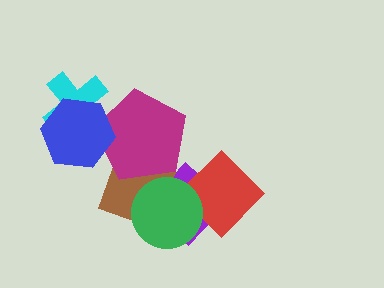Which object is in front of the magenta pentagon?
The blue hexagon is in front of the magenta pentagon.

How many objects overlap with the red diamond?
2 objects overlap with the red diamond.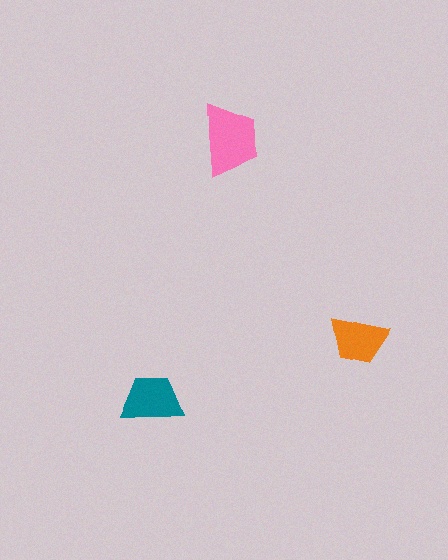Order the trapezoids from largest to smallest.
the pink one, the teal one, the orange one.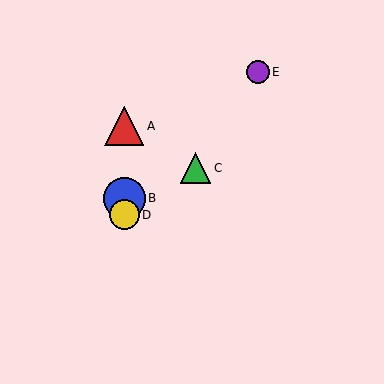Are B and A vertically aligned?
Yes, both are at x≈124.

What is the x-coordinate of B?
Object B is at x≈124.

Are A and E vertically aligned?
No, A is at x≈124 and E is at x≈258.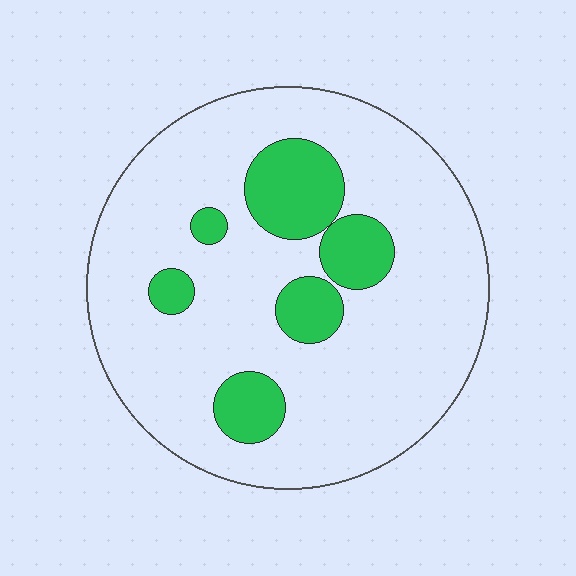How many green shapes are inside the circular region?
6.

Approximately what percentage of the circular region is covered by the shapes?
Approximately 20%.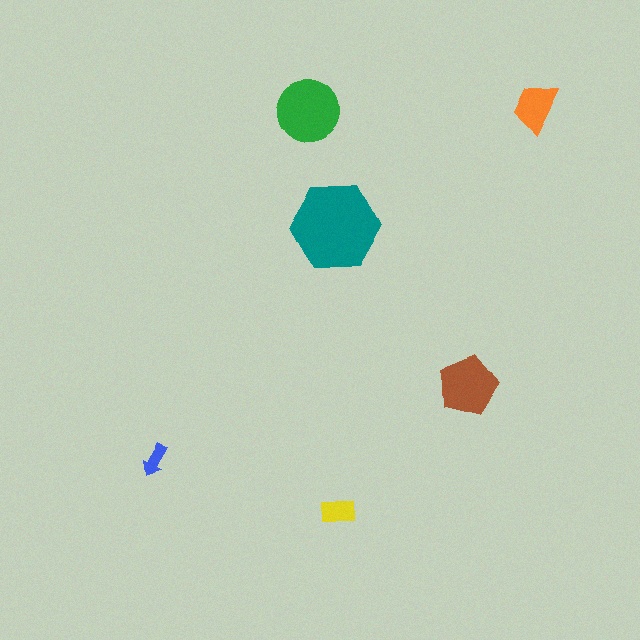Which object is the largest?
The teal hexagon.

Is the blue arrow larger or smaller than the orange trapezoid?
Smaller.